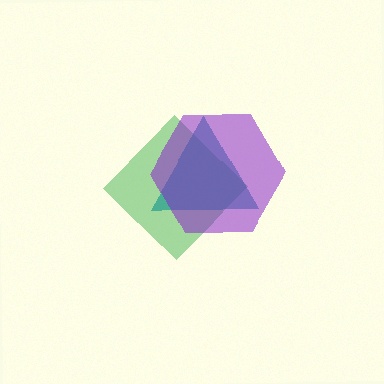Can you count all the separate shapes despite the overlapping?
Yes, there are 3 separate shapes.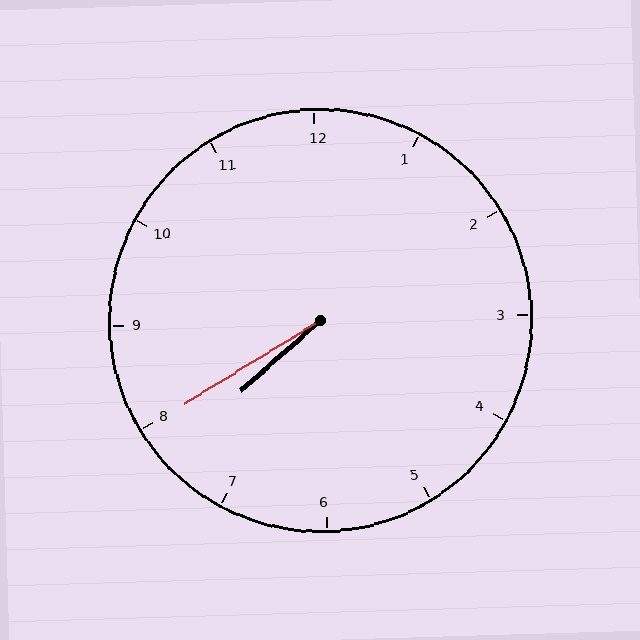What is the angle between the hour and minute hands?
Approximately 10 degrees.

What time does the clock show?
7:40.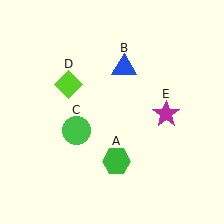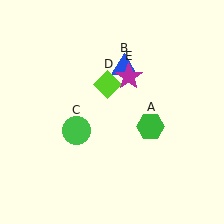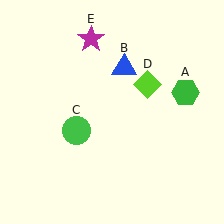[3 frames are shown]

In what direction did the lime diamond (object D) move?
The lime diamond (object D) moved right.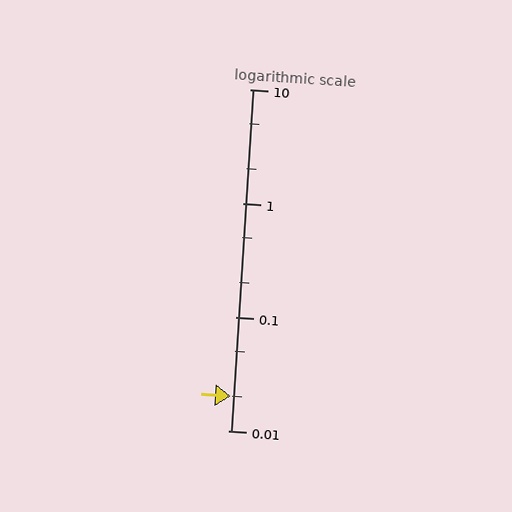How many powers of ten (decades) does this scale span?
The scale spans 3 decades, from 0.01 to 10.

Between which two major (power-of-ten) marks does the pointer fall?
The pointer is between 0.01 and 0.1.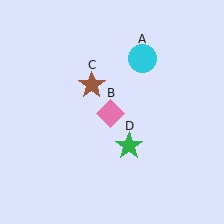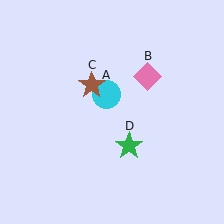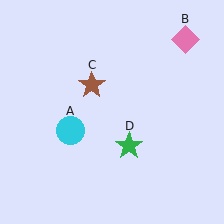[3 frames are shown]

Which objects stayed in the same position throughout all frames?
Brown star (object C) and green star (object D) remained stationary.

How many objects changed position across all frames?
2 objects changed position: cyan circle (object A), pink diamond (object B).